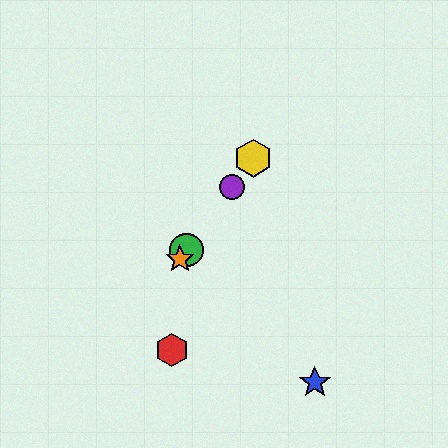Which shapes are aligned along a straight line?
The green circle, the yellow hexagon, the purple circle, the orange star are aligned along a straight line.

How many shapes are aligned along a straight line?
4 shapes (the green circle, the yellow hexagon, the purple circle, the orange star) are aligned along a straight line.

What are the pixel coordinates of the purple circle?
The purple circle is at (232, 187).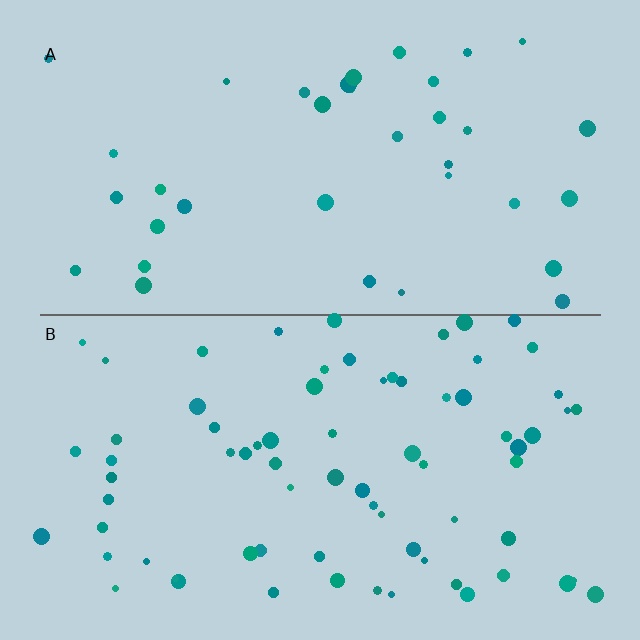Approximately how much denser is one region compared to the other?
Approximately 2.1× — region B over region A.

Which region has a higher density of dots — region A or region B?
B (the bottom).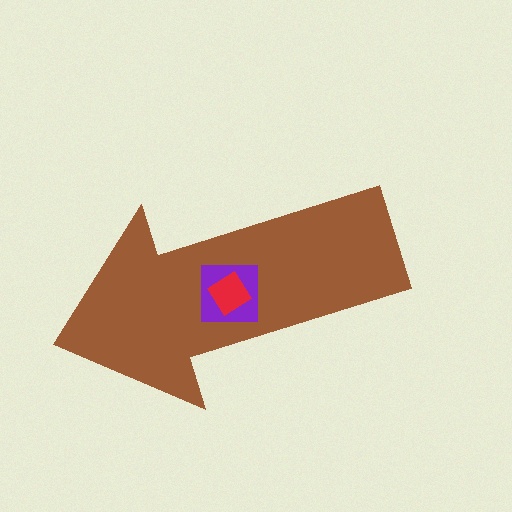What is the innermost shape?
The red diamond.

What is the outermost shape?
The brown arrow.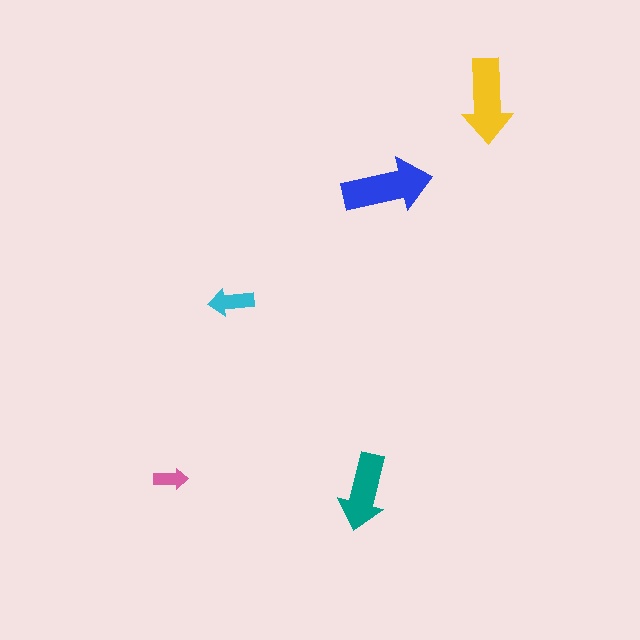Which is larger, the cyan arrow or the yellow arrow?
The yellow one.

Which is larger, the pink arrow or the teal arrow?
The teal one.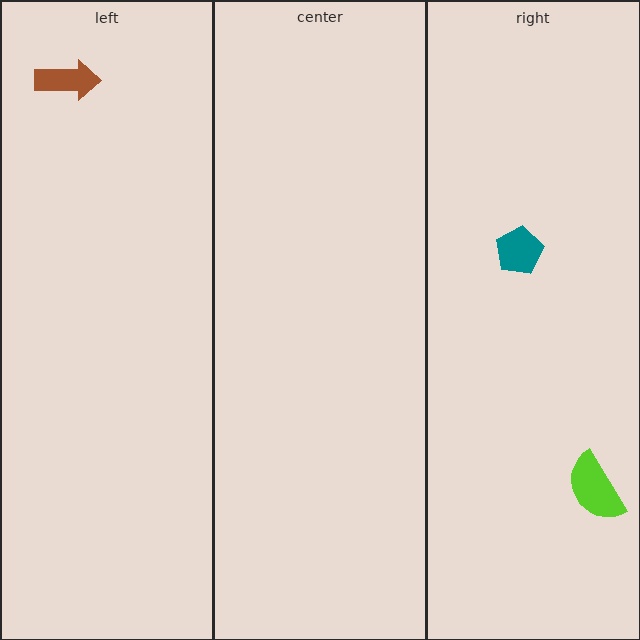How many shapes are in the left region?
1.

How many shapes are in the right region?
2.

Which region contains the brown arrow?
The left region.